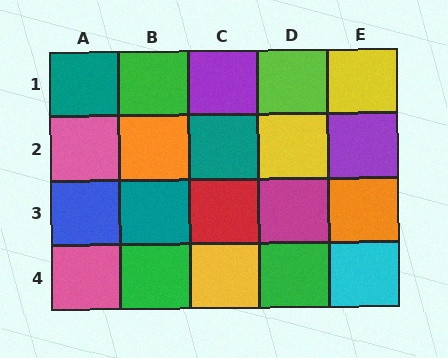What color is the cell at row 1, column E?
Yellow.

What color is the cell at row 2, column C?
Teal.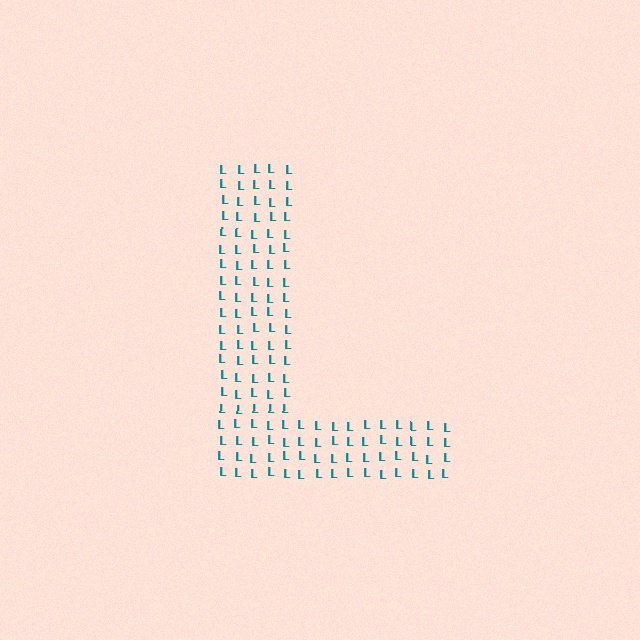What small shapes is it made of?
It is made of small letter L's.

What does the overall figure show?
The overall figure shows the letter L.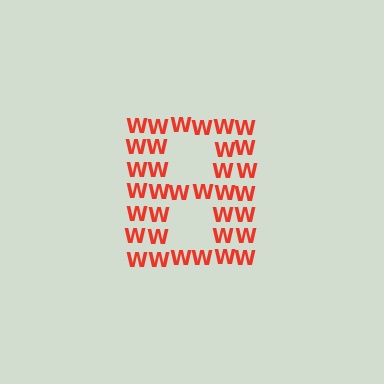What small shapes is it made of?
It is made of small letter W's.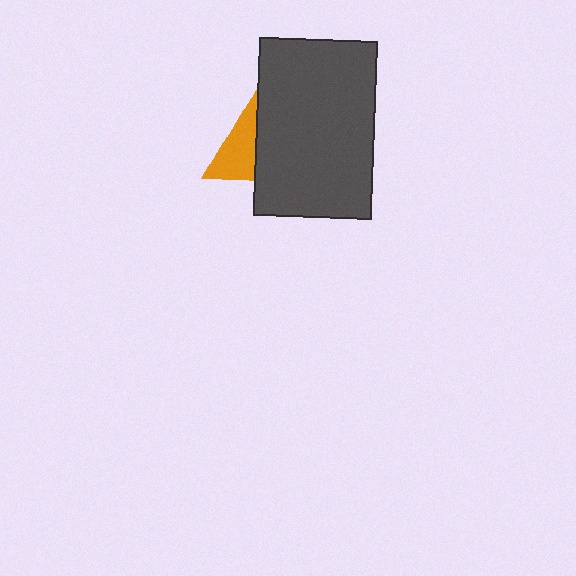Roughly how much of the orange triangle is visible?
A small part of it is visible (roughly 39%).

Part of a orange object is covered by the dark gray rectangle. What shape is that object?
It is a triangle.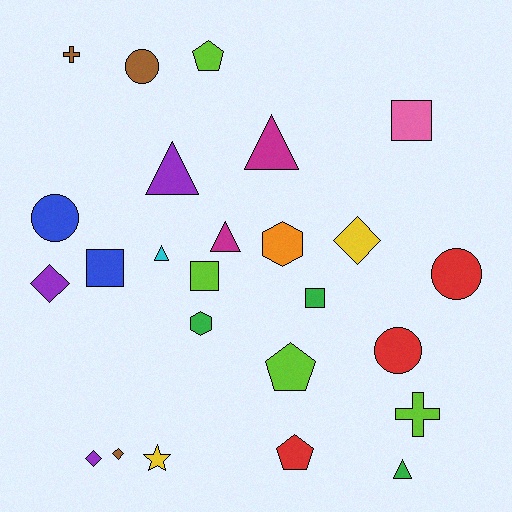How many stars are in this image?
There is 1 star.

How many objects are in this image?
There are 25 objects.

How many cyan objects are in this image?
There is 1 cyan object.